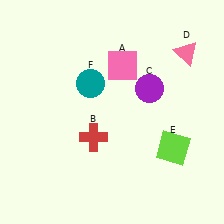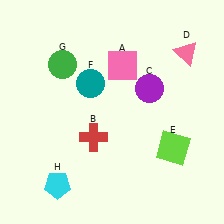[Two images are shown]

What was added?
A green circle (G), a cyan pentagon (H) were added in Image 2.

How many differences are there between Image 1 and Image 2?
There are 2 differences between the two images.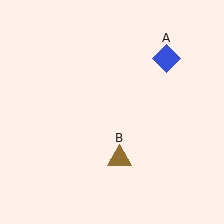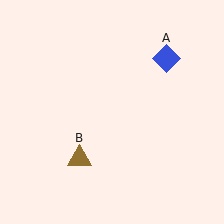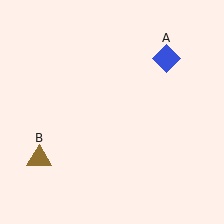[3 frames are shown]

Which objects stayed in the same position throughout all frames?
Blue diamond (object A) remained stationary.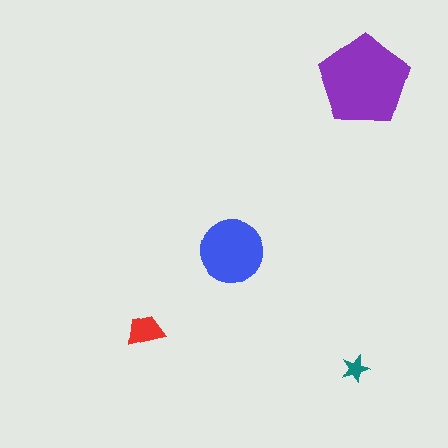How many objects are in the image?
There are 4 objects in the image.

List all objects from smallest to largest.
The teal star, the red trapezoid, the blue circle, the purple pentagon.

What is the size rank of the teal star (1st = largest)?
4th.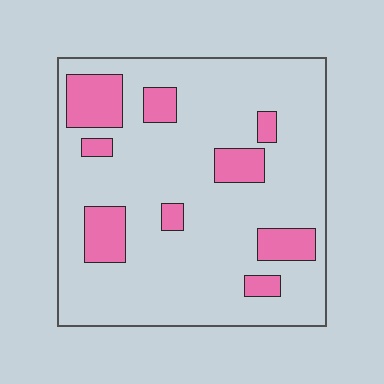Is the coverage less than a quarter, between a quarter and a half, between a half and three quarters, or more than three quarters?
Less than a quarter.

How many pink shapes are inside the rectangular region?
9.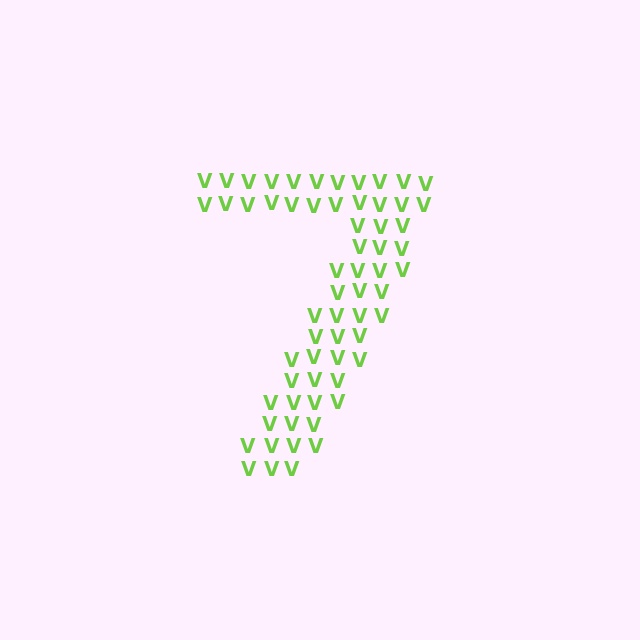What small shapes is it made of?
It is made of small letter V's.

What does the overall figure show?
The overall figure shows the digit 7.